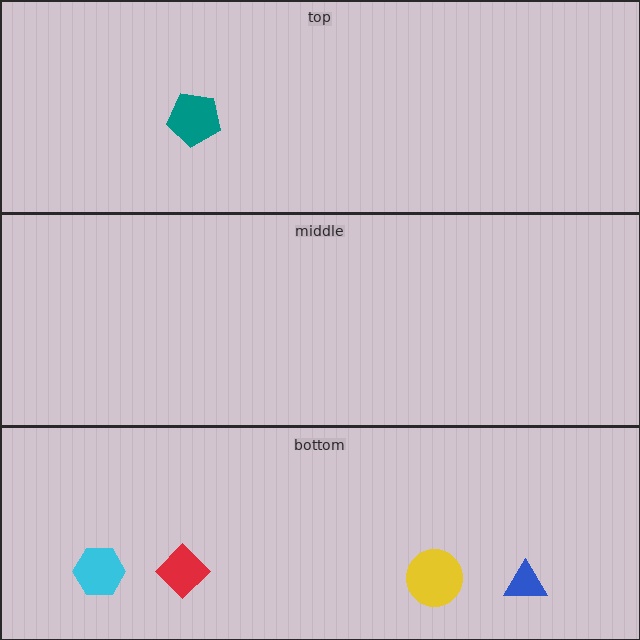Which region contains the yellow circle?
The bottom region.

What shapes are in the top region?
The teal pentagon.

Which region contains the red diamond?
The bottom region.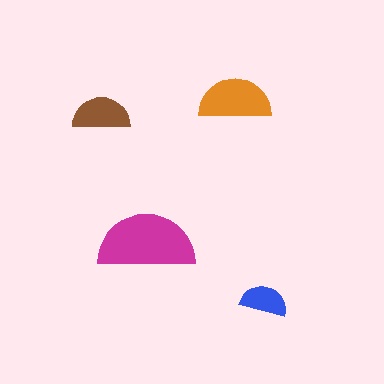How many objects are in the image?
There are 4 objects in the image.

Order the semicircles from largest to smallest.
the magenta one, the orange one, the brown one, the blue one.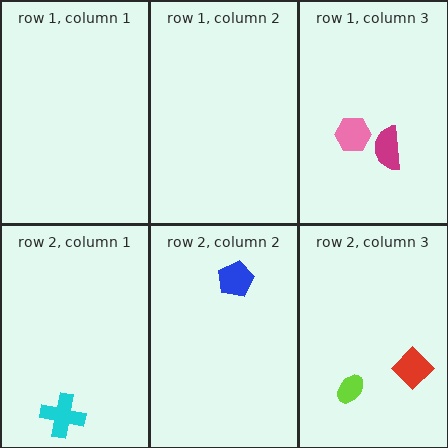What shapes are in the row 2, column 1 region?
The cyan cross.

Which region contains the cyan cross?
The row 2, column 1 region.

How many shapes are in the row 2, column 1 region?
1.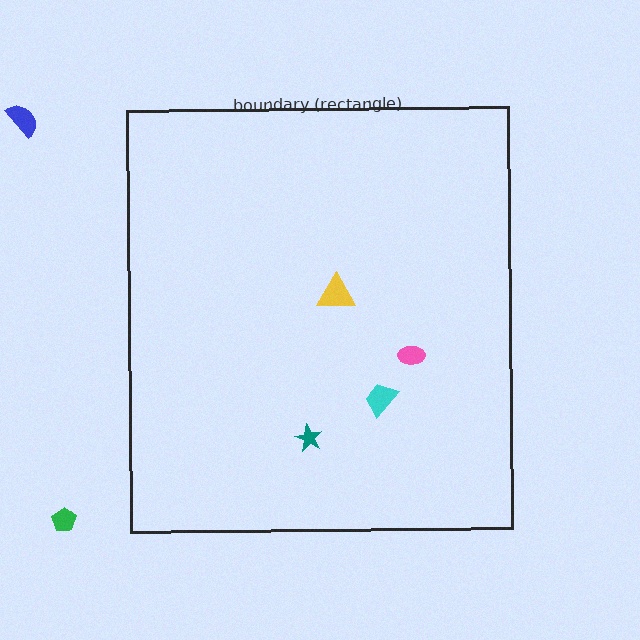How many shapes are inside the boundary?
4 inside, 2 outside.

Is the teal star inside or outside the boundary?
Inside.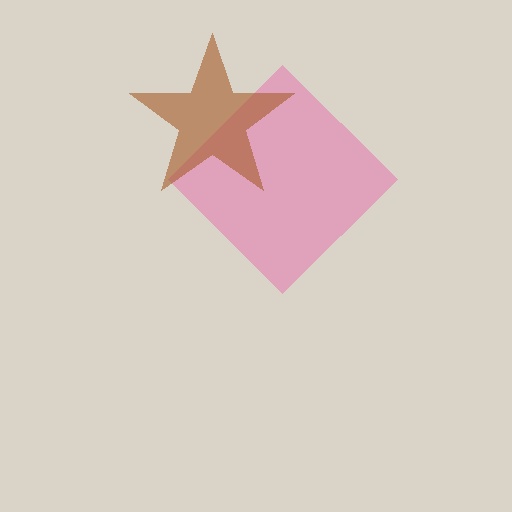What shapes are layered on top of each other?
The layered shapes are: a pink diamond, a brown star.